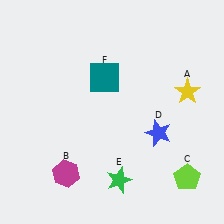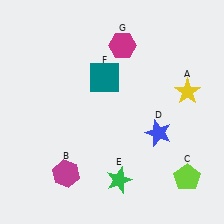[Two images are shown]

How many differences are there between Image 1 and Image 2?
There is 1 difference between the two images.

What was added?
A magenta hexagon (G) was added in Image 2.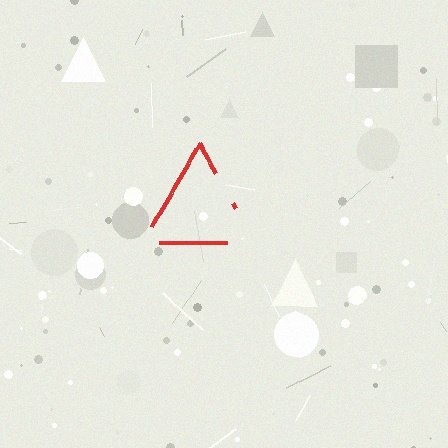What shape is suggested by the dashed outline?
The dashed outline suggests a triangle.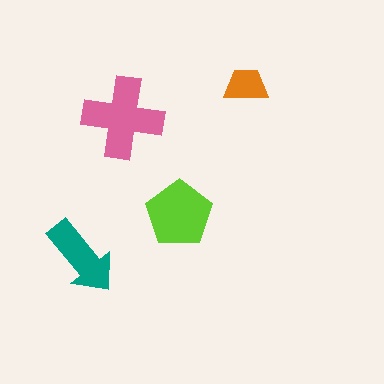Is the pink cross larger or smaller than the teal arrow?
Larger.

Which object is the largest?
The pink cross.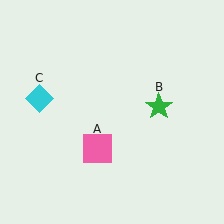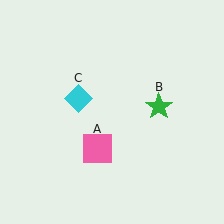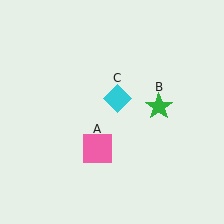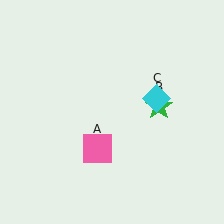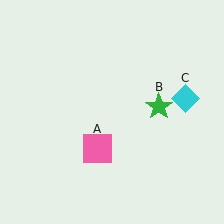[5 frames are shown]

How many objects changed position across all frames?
1 object changed position: cyan diamond (object C).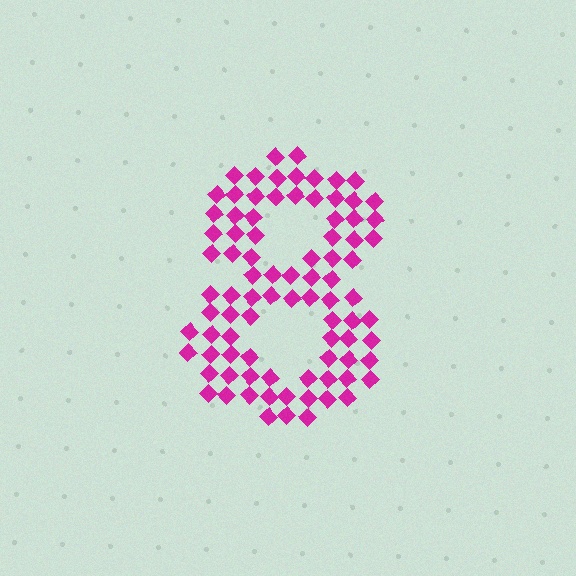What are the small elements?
The small elements are diamonds.